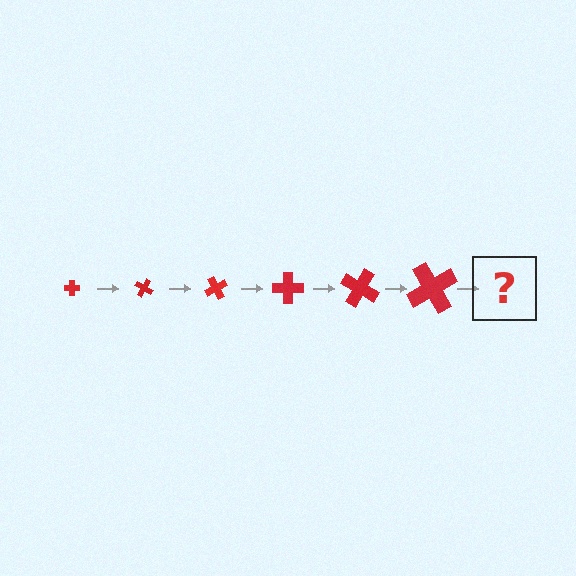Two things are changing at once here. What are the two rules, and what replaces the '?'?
The two rules are that the cross grows larger each step and it rotates 30 degrees each step. The '?' should be a cross, larger than the previous one and rotated 180 degrees from the start.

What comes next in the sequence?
The next element should be a cross, larger than the previous one and rotated 180 degrees from the start.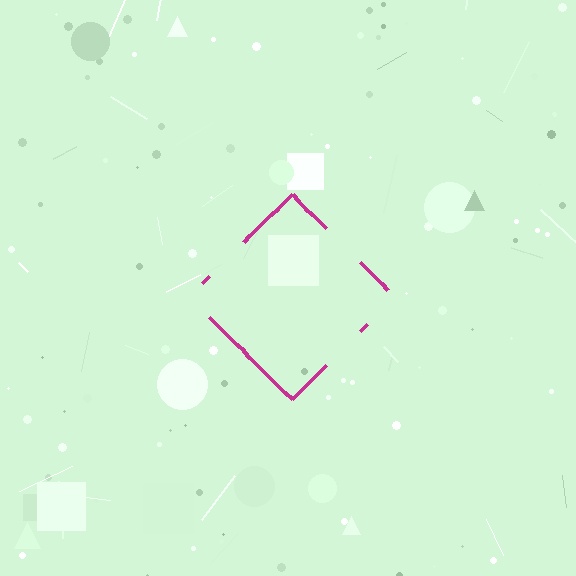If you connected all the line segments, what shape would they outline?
They would outline a diamond.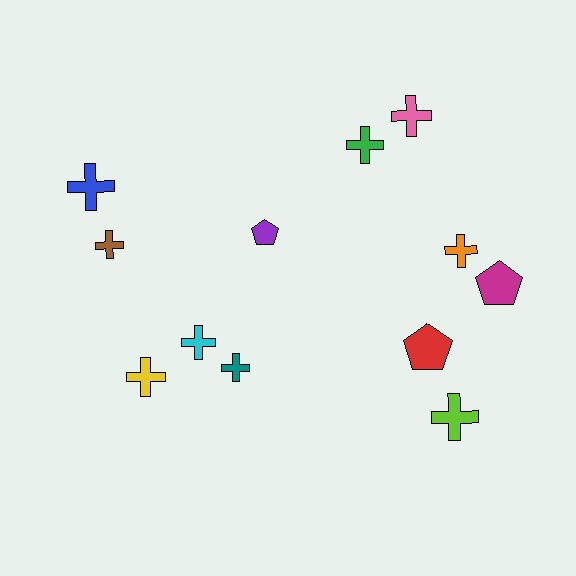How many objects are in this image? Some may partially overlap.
There are 12 objects.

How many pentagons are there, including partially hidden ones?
There are 3 pentagons.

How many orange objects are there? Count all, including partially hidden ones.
There is 1 orange object.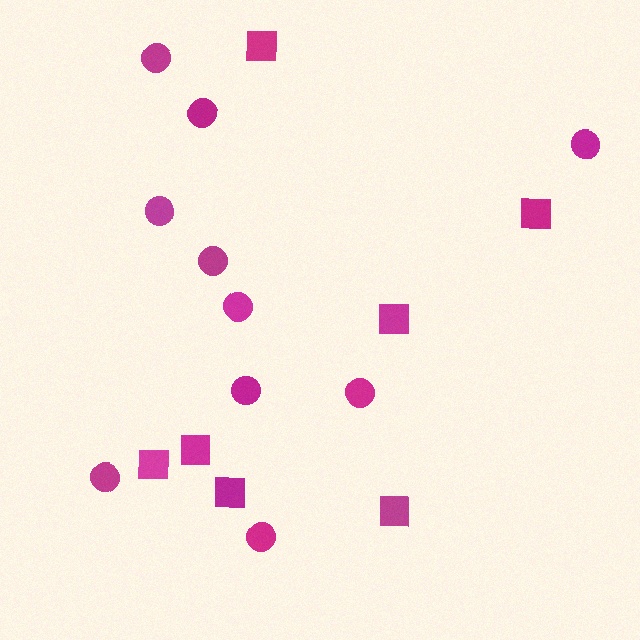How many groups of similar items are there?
There are 2 groups: one group of circles (10) and one group of squares (7).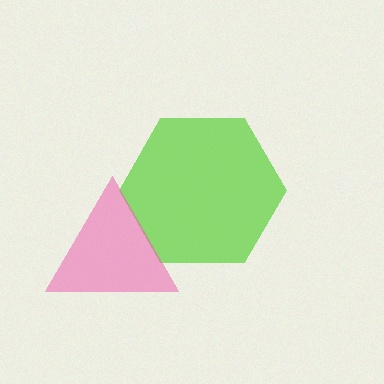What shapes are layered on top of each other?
The layered shapes are: a lime hexagon, a pink triangle.